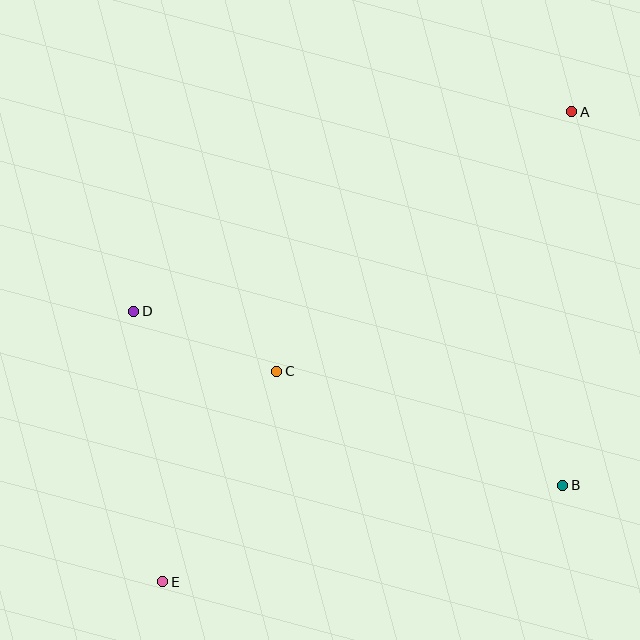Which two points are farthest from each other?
Points A and E are farthest from each other.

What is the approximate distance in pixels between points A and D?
The distance between A and D is approximately 481 pixels.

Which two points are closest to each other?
Points C and D are closest to each other.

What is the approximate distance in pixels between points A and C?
The distance between A and C is approximately 393 pixels.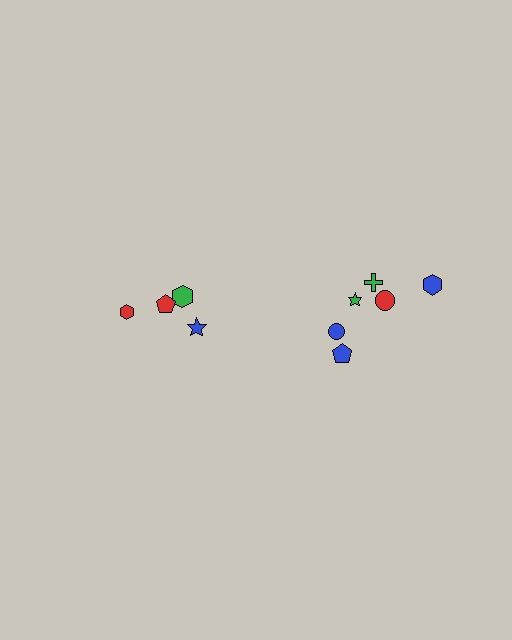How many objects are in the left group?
There are 4 objects.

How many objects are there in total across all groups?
There are 10 objects.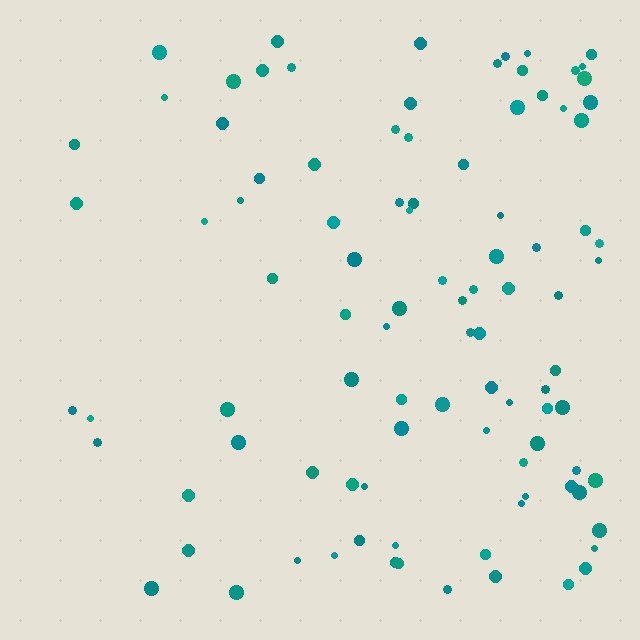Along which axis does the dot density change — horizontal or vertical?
Horizontal.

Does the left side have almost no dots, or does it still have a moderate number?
Still a moderate number, just noticeably fewer than the right.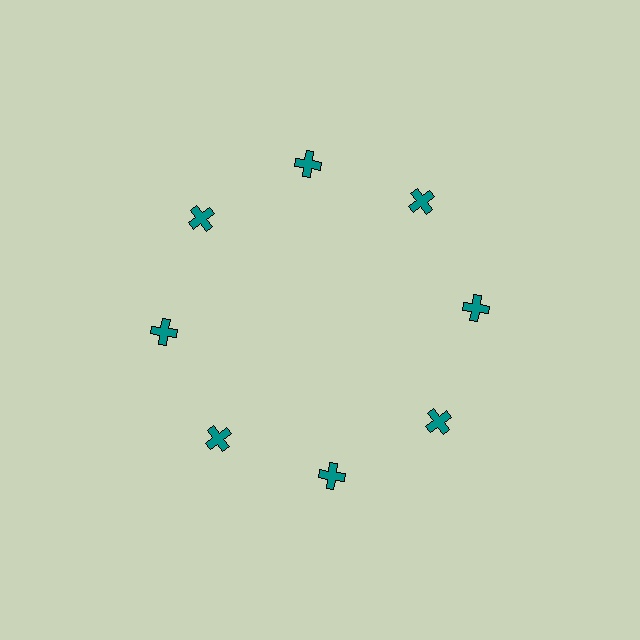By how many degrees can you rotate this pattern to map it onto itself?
The pattern maps onto itself every 45 degrees of rotation.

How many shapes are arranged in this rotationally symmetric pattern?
There are 8 shapes, arranged in 8 groups of 1.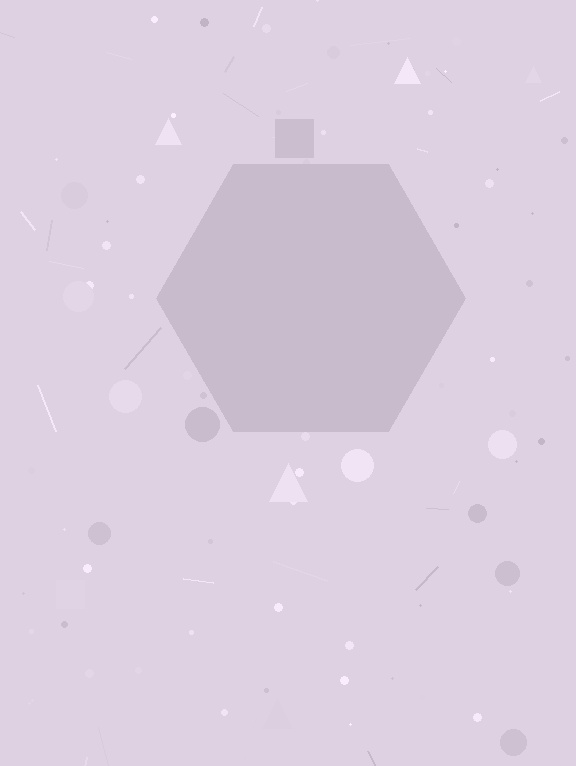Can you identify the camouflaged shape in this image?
The camouflaged shape is a hexagon.